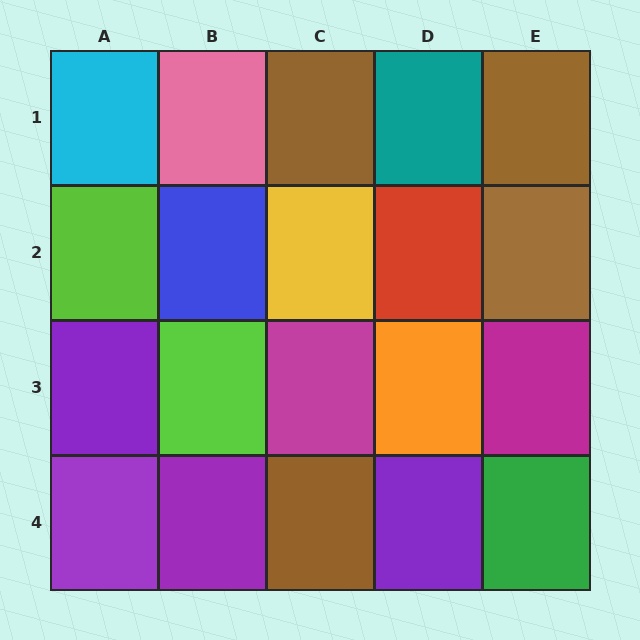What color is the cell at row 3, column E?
Magenta.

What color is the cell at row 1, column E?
Brown.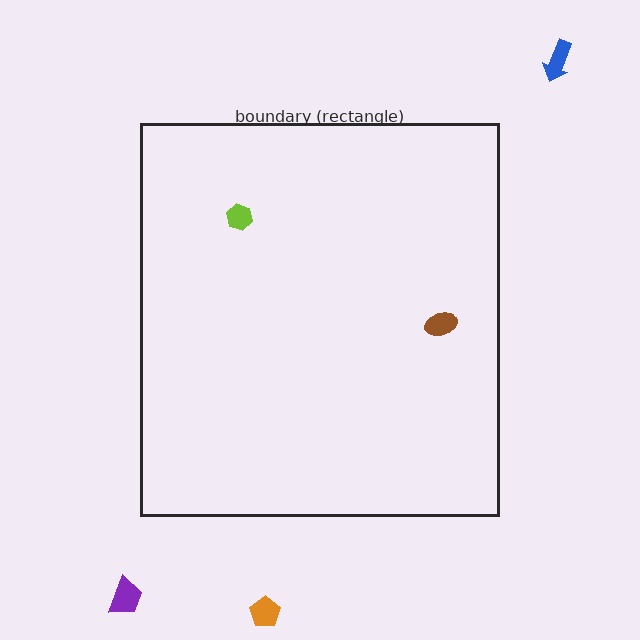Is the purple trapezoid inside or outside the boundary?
Outside.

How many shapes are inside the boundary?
2 inside, 3 outside.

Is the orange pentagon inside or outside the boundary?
Outside.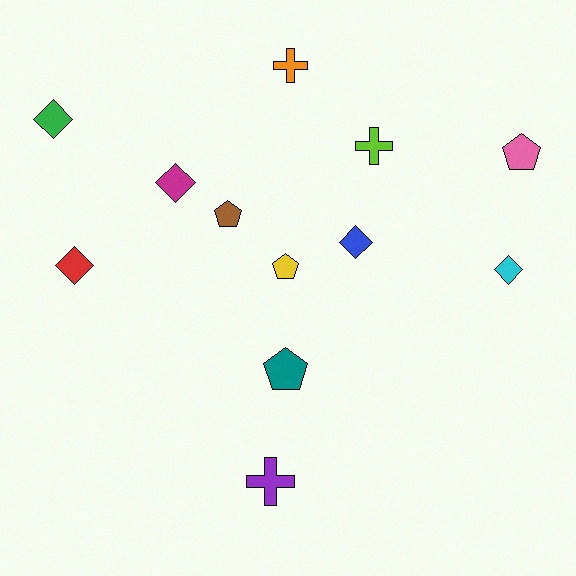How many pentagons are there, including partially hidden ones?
There are 4 pentagons.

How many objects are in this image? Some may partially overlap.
There are 12 objects.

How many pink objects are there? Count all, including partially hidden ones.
There is 1 pink object.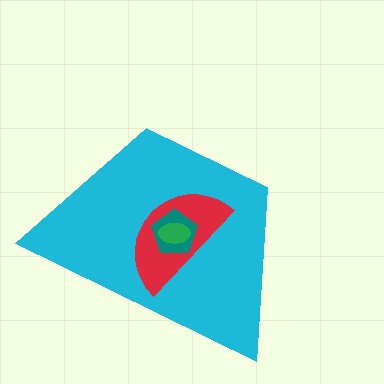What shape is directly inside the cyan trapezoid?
The red semicircle.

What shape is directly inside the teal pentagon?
The green ellipse.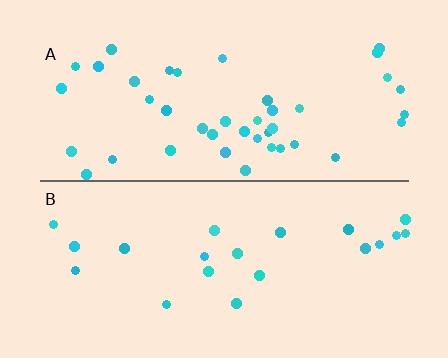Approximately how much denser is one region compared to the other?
Approximately 2.0× — region A over region B.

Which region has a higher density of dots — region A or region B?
A (the top).